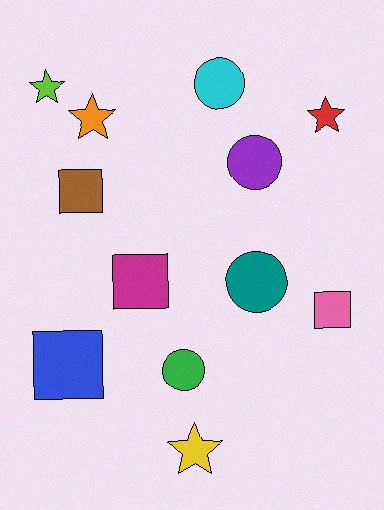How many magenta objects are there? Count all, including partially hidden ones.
There is 1 magenta object.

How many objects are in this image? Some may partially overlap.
There are 12 objects.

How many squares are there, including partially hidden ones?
There are 4 squares.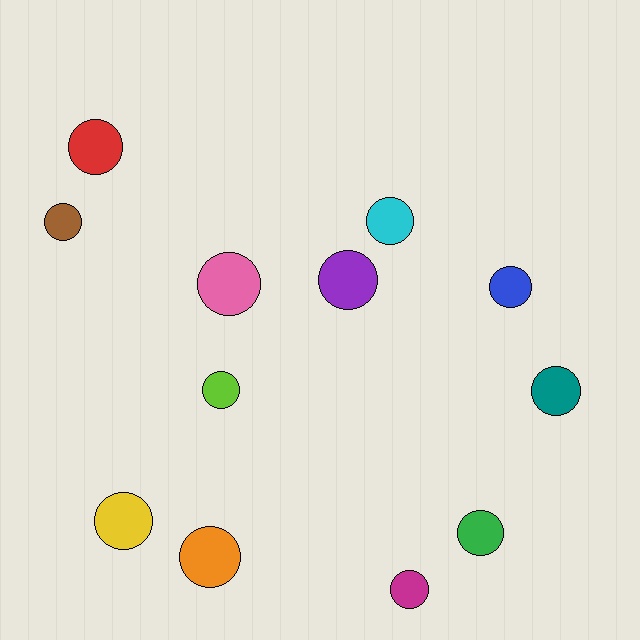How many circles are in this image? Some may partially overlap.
There are 12 circles.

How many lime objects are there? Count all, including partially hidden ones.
There is 1 lime object.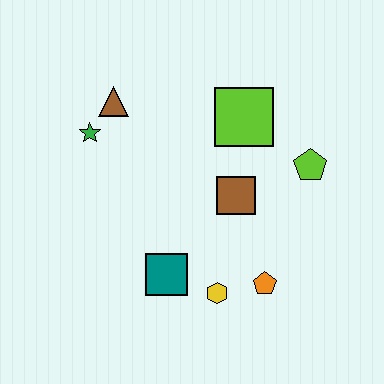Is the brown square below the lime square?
Yes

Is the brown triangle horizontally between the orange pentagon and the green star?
Yes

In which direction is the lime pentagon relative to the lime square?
The lime pentagon is to the right of the lime square.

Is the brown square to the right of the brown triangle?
Yes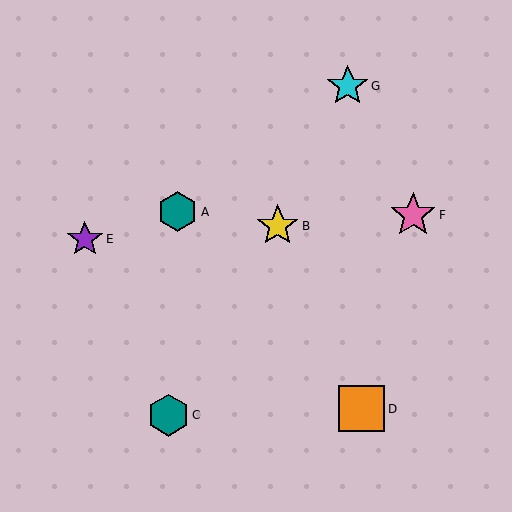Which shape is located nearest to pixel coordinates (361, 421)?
The orange square (labeled D) at (362, 409) is nearest to that location.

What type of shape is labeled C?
Shape C is a teal hexagon.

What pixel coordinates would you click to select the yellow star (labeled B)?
Click at (278, 226) to select the yellow star B.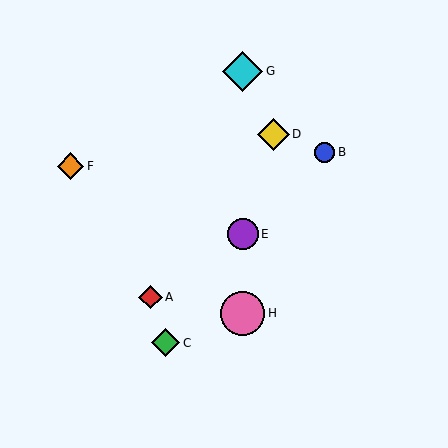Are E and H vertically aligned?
Yes, both are at x≈243.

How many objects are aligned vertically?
3 objects (E, G, H) are aligned vertically.